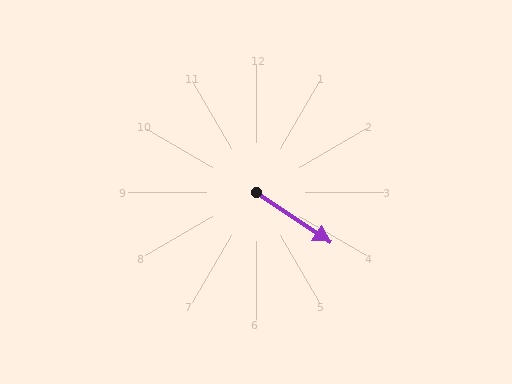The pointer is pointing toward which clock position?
Roughly 4 o'clock.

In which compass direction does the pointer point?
Southeast.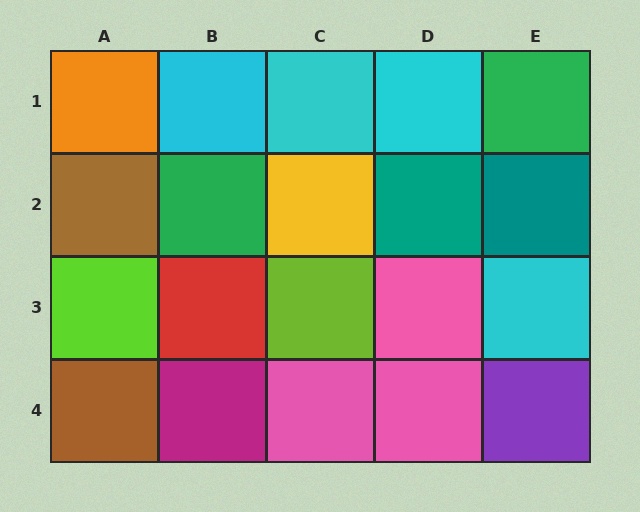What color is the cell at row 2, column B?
Green.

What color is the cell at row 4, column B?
Magenta.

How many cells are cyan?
4 cells are cyan.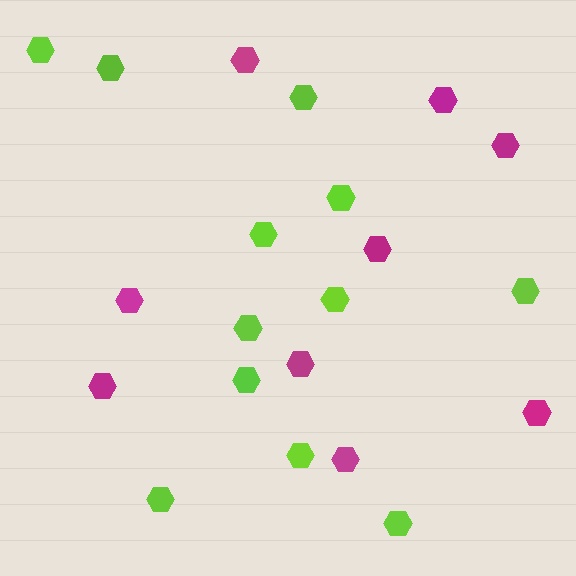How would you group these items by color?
There are 2 groups: one group of lime hexagons (12) and one group of magenta hexagons (9).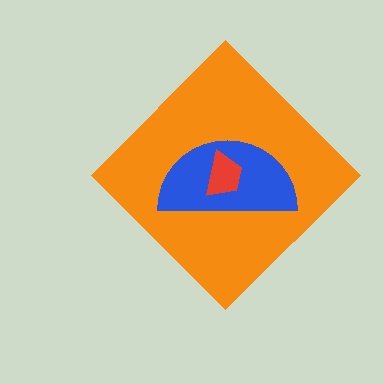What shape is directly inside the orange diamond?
The blue semicircle.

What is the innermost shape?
The red trapezoid.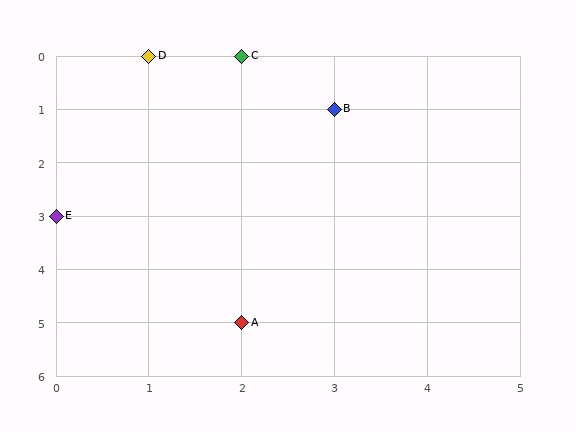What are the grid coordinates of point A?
Point A is at grid coordinates (2, 5).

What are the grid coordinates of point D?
Point D is at grid coordinates (1, 0).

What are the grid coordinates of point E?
Point E is at grid coordinates (0, 3).